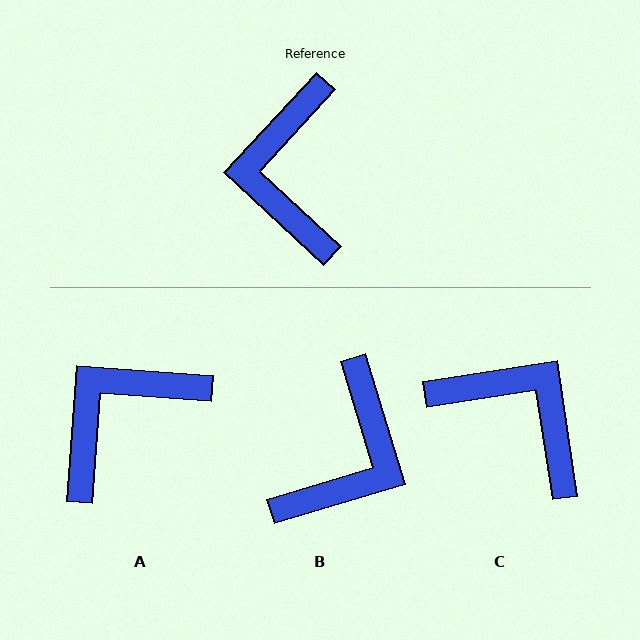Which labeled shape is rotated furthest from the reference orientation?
B, about 150 degrees away.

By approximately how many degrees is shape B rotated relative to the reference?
Approximately 150 degrees counter-clockwise.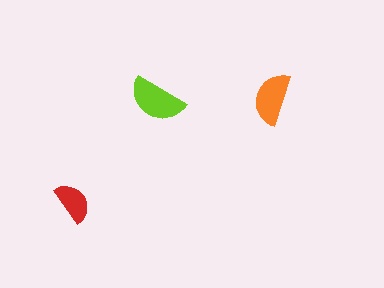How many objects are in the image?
There are 3 objects in the image.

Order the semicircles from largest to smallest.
the lime one, the orange one, the red one.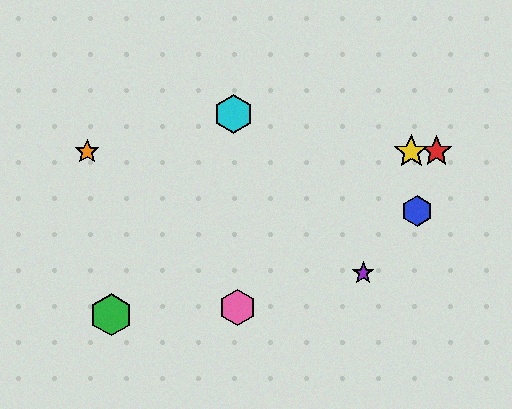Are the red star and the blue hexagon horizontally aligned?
No, the red star is at y≈152 and the blue hexagon is at y≈211.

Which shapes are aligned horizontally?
The red star, the yellow star, the orange star are aligned horizontally.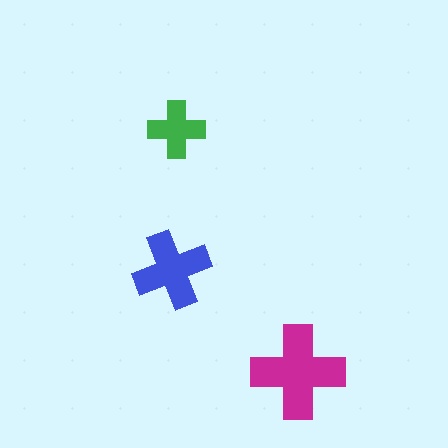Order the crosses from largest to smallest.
the magenta one, the blue one, the green one.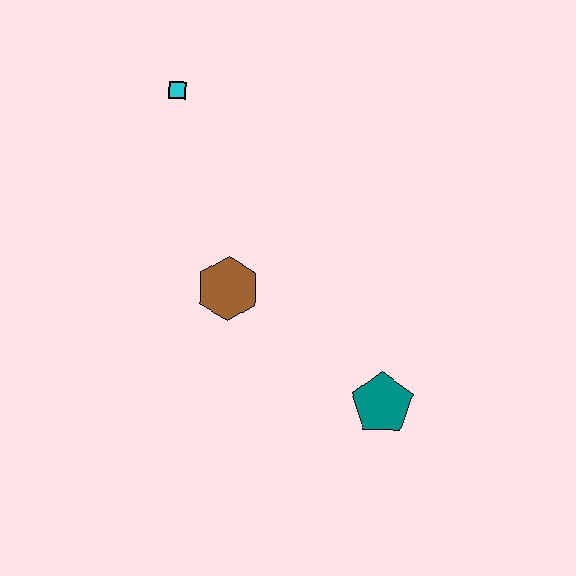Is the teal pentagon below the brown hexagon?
Yes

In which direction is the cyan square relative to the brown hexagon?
The cyan square is above the brown hexagon.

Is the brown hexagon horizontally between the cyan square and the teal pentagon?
Yes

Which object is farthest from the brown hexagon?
The cyan square is farthest from the brown hexagon.